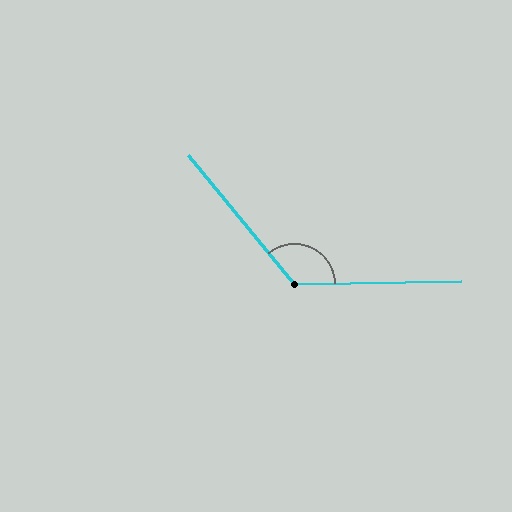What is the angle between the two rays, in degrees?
Approximately 128 degrees.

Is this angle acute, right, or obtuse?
It is obtuse.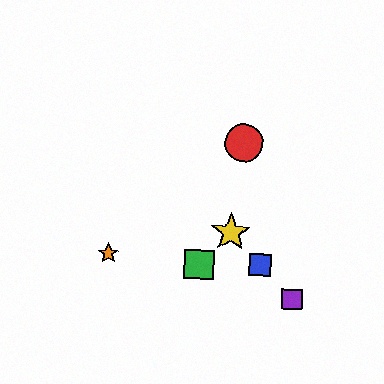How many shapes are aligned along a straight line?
3 shapes (the blue square, the yellow star, the purple square) are aligned along a straight line.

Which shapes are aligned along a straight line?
The blue square, the yellow star, the purple square are aligned along a straight line.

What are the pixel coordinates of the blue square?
The blue square is at (260, 265).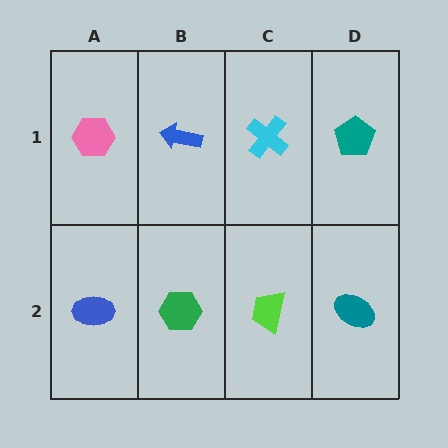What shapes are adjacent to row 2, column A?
A pink hexagon (row 1, column A), a green hexagon (row 2, column B).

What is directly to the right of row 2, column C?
A teal ellipse.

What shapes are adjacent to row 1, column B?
A green hexagon (row 2, column B), a pink hexagon (row 1, column A), a cyan cross (row 1, column C).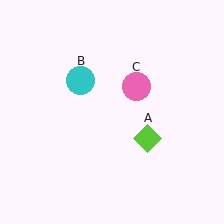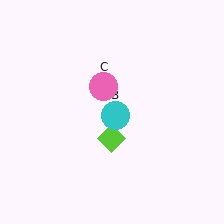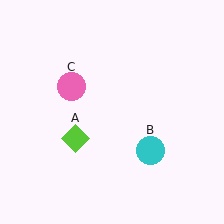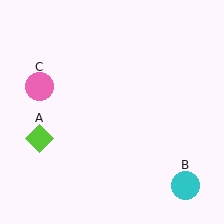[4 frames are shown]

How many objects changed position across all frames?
3 objects changed position: lime diamond (object A), cyan circle (object B), pink circle (object C).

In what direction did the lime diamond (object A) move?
The lime diamond (object A) moved left.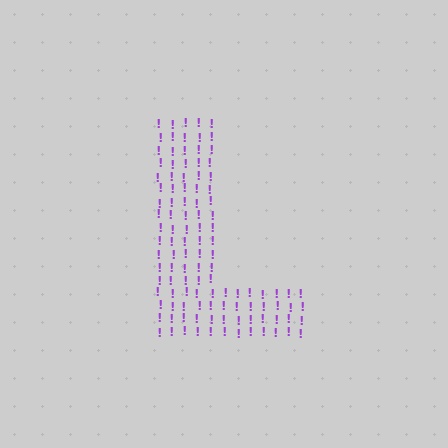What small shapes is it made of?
It is made of small exclamation marks.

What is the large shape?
The large shape is the letter L.